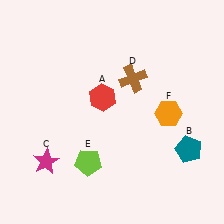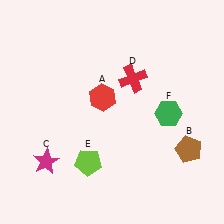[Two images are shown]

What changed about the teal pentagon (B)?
In Image 1, B is teal. In Image 2, it changed to brown.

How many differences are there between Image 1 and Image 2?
There are 3 differences between the two images.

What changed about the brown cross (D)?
In Image 1, D is brown. In Image 2, it changed to red.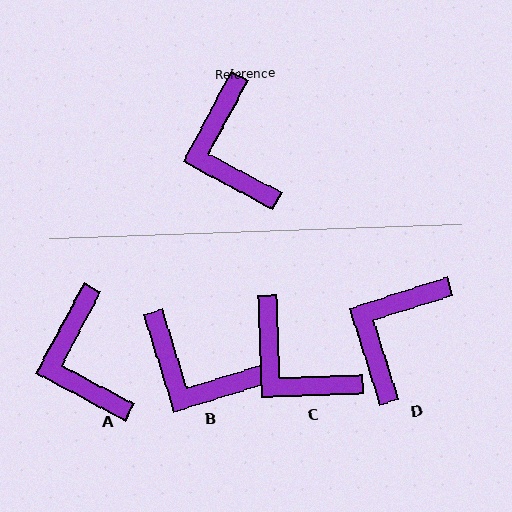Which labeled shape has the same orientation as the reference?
A.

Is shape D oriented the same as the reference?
No, it is off by about 44 degrees.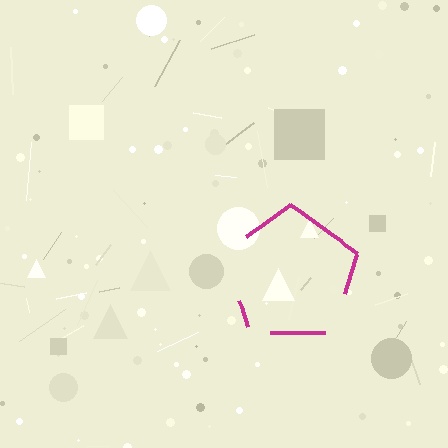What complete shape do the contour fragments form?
The contour fragments form a pentagon.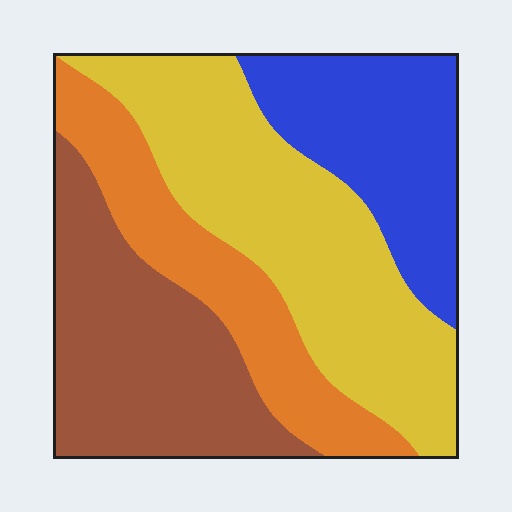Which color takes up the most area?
Yellow, at roughly 35%.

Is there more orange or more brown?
Brown.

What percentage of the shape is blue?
Blue takes up about one fifth (1/5) of the shape.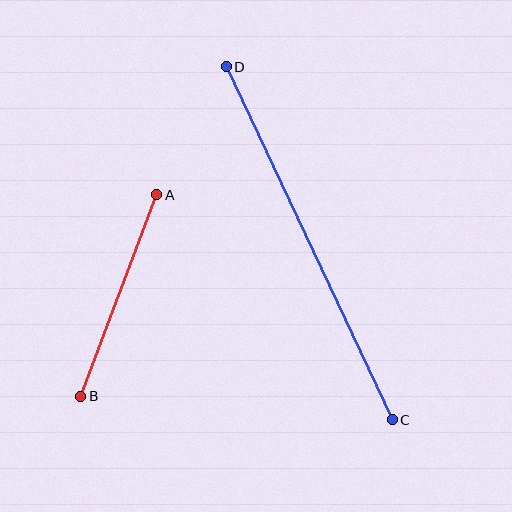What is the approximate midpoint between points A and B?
The midpoint is at approximately (119, 296) pixels.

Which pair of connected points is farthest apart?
Points C and D are farthest apart.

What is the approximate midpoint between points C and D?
The midpoint is at approximately (309, 243) pixels.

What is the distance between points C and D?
The distance is approximately 390 pixels.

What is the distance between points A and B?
The distance is approximately 215 pixels.